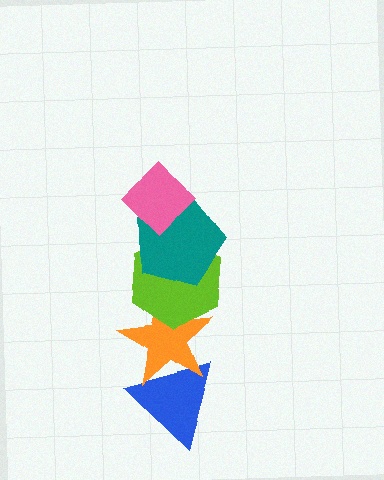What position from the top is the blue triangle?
The blue triangle is 5th from the top.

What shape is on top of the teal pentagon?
The pink diamond is on top of the teal pentagon.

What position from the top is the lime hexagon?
The lime hexagon is 3rd from the top.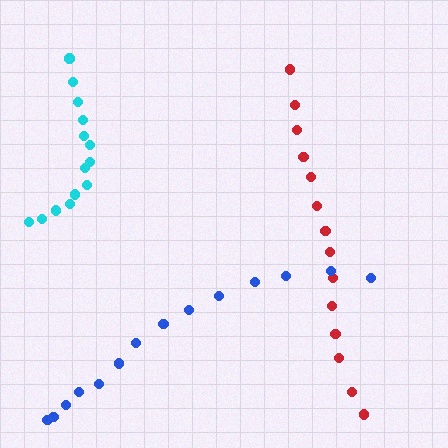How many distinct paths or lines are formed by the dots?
There are 3 distinct paths.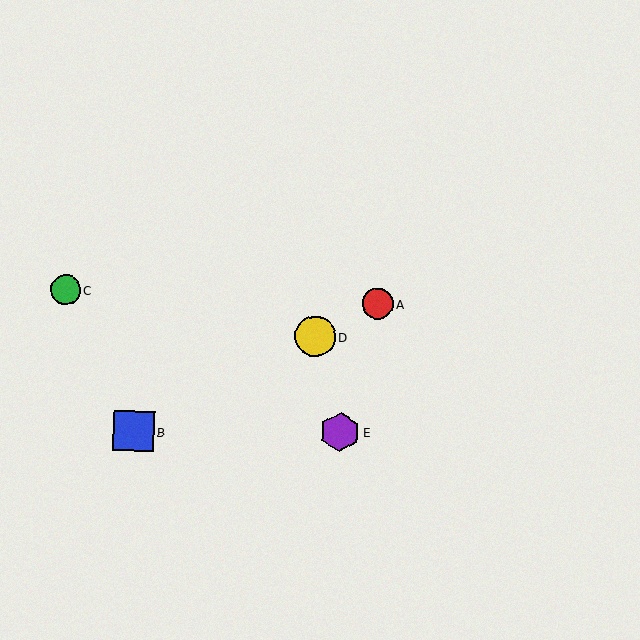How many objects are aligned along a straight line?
3 objects (A, B, D) are aligned along a straight line.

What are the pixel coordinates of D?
Object D is at (315, 336).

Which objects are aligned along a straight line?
Objects A, B, D are aligned along a straight line.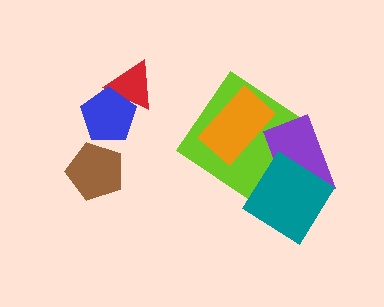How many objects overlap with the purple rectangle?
2 objects overlap with the purple rectangle.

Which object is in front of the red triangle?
The blue pentagon is in front of the red triangle.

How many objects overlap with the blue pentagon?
1 object overlaps with the blue pentagon.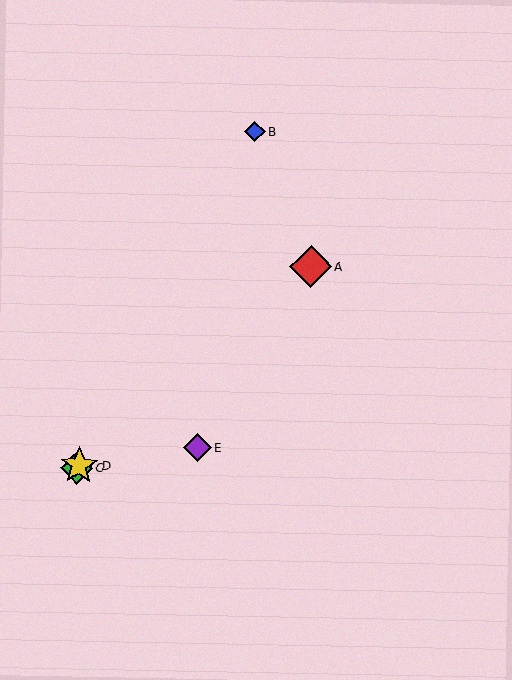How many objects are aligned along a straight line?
3 objects (A, C, D) are aligned along a straight line.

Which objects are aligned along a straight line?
Objects A, C, D are aligned along a straight line.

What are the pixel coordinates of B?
Object B is at (255, 131).